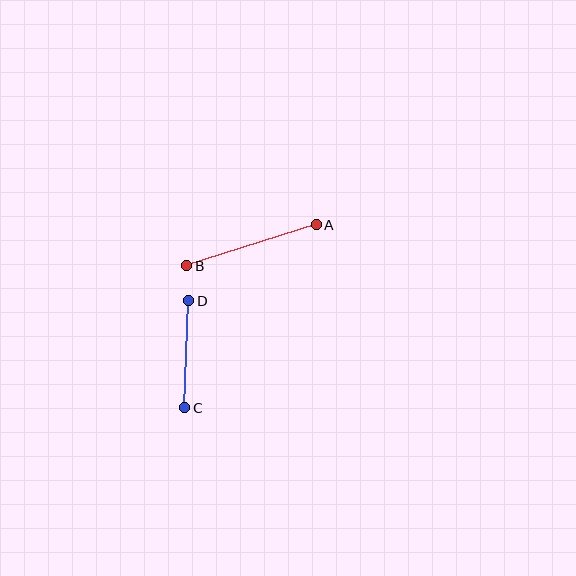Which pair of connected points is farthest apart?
Points A and B are farthest apart.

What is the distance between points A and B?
The distance is approximately 136 pixels.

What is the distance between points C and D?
The distance is approximately 107 pixels.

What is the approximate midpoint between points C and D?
The midpoint is at approximately (187, 354) pixels.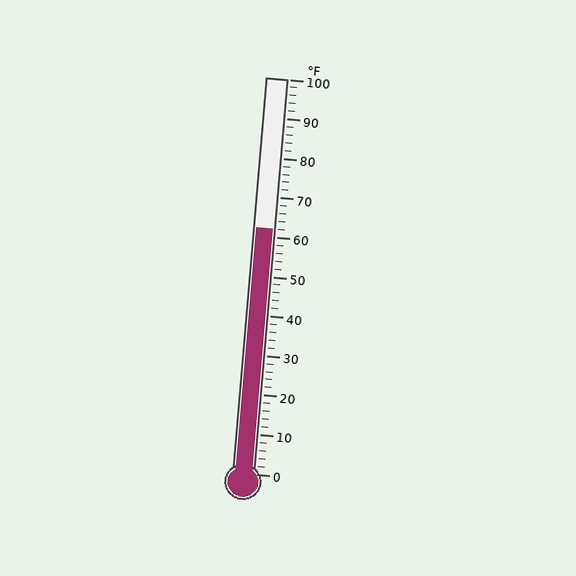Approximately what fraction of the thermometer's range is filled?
The thermometer is filled to approximately 60% of its range.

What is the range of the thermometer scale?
The thermometer scale ranges from 0°F to 100°F.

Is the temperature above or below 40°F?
The temperature is above 40°F.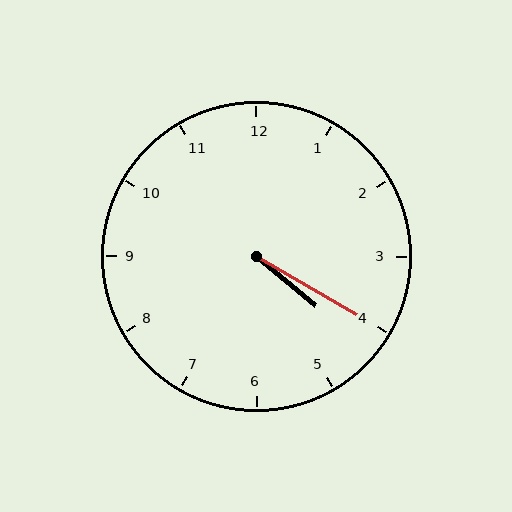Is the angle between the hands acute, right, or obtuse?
It is acute.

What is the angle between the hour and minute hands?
Approximately 10 degrees.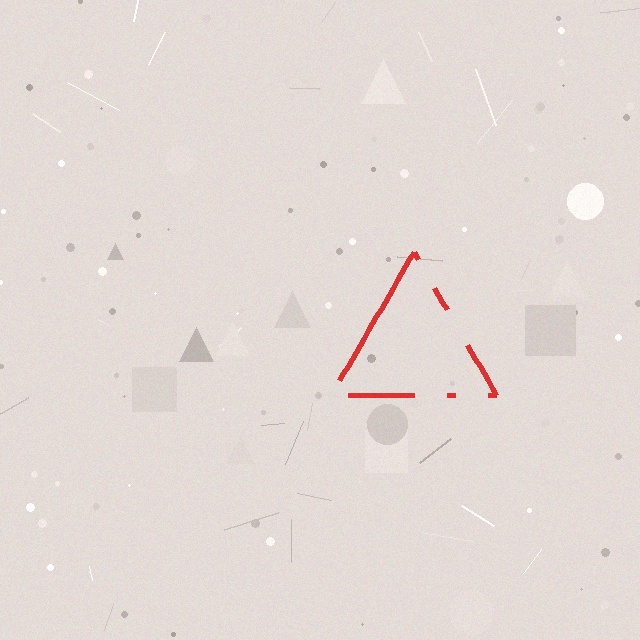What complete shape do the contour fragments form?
The contour fragments form a triangle.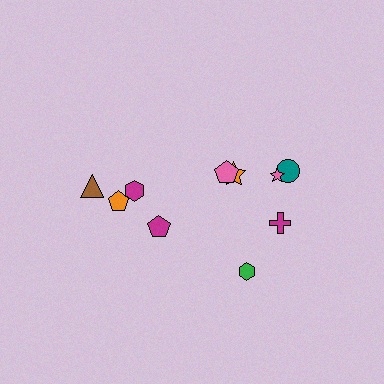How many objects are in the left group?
There are 4 objects.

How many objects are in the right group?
There are 6 objects.